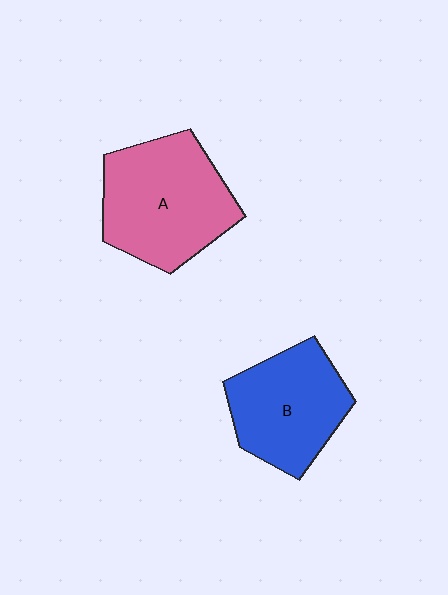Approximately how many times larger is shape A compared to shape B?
Approximately 1.2 times.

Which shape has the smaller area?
Shape B (blue).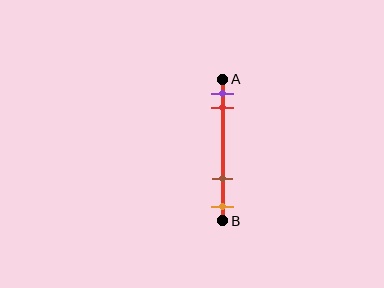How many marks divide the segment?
There are 4 marks dividing the segment.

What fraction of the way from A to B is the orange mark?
The orange mark is approximately 90% (0.9) of the way from A to B.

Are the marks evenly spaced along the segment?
No, the marks are not evenly spaced.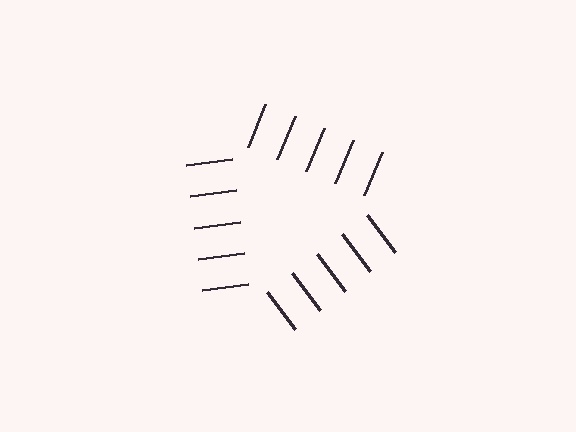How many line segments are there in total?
15 — 5 along each of the 3 edges.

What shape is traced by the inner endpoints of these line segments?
An illusory triangle — the line segments terminate on its edges but no continuous stroke is drawn.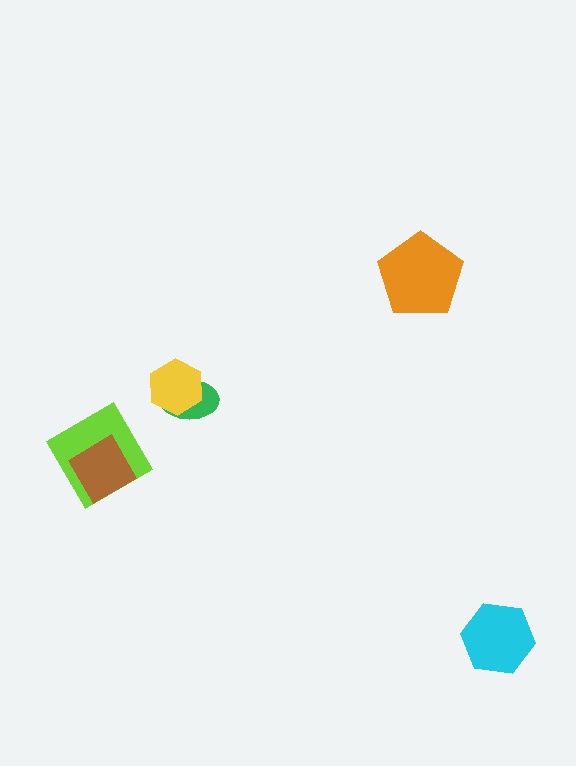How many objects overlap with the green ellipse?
1 object overlaps with the green ellipse.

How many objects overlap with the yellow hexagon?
1 object overlaps with the yellow hexagon.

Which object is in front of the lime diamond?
The brown diamond is in front of the lime diamond.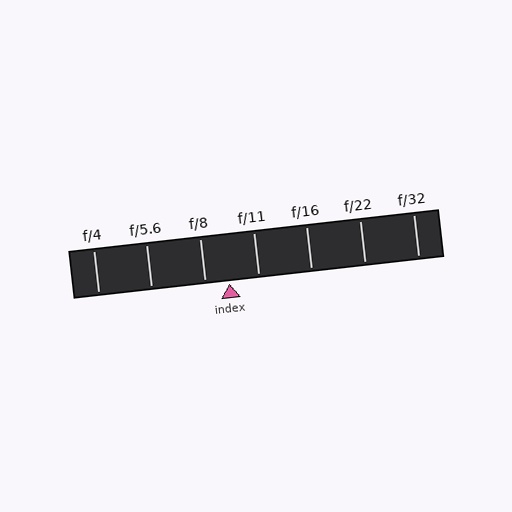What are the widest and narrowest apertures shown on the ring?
The widest aperture shown is f/4 and the narrowest is f/32.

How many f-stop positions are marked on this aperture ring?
There are 7 f-stop positions marked.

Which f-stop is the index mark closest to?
The index mark is closest to f/8.